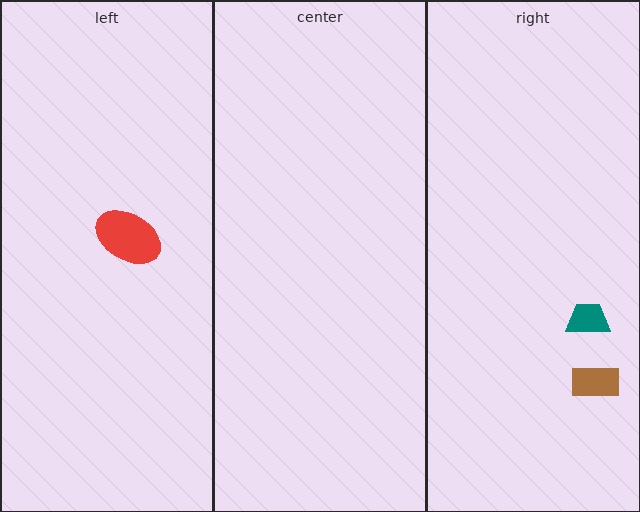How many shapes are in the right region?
2.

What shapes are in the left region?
The red ellipse.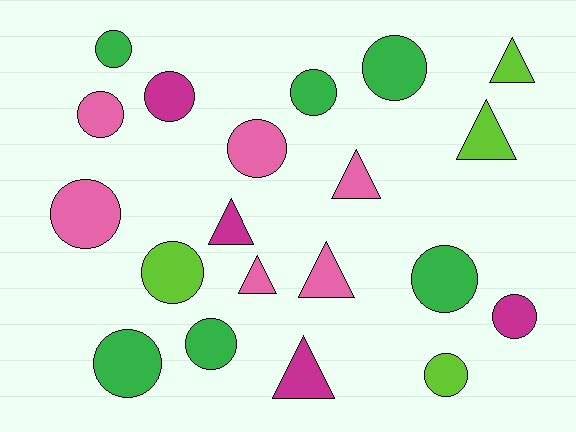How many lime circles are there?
There are 2 lime circles.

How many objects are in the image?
There are 20 objects.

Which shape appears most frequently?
Circle, with 13 objects.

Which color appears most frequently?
Pink, with 6 objects.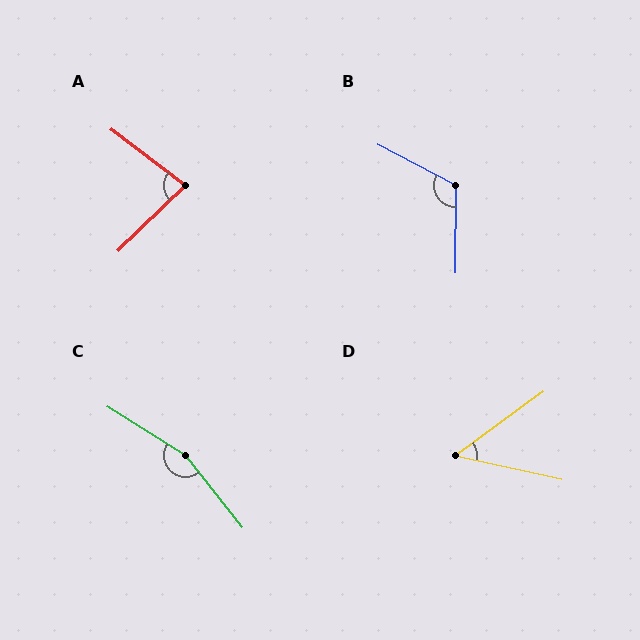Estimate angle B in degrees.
Approximately 117 degrees.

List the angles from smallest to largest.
D (49°), A (81°), B (117°), C (161°).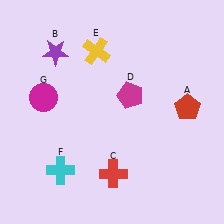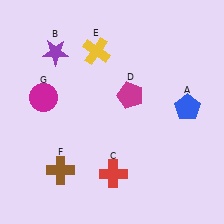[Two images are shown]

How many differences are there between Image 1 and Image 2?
There are 2 differences between the two images.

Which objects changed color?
A changed from red to blue. F changed from cyan to brown.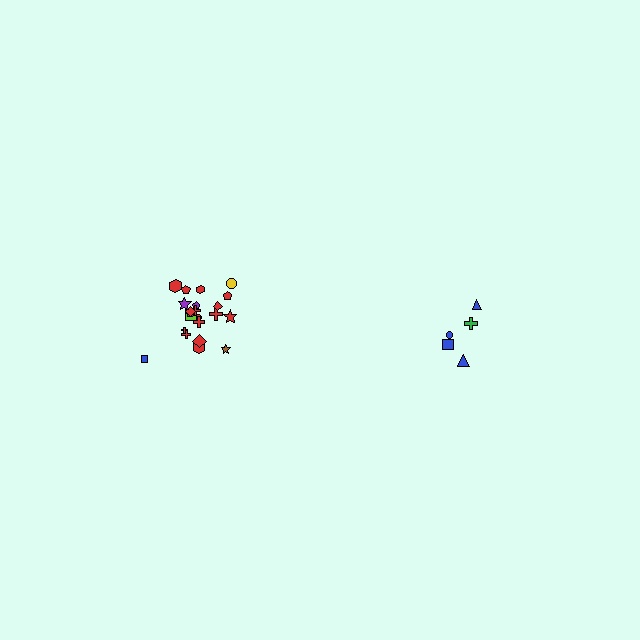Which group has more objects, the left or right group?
The left group.